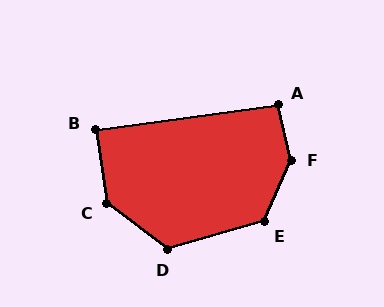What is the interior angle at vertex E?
Approximately 130 degrees (obtuse).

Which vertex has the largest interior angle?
F, at approximately 144 degrees.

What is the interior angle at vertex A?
Approximately 95 degrees (obtuse).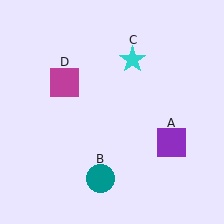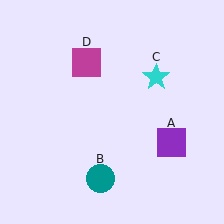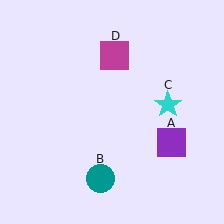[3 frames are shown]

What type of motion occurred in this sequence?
The cyan star (object C), magenta square (object D) rotated clockwise around the center of the scene.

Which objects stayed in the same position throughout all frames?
Purple square (object A) and teal circle (object B) remained stationary.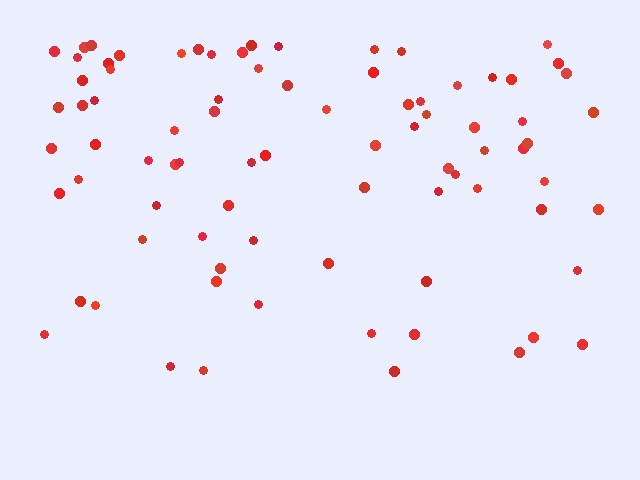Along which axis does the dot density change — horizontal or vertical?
Vertical.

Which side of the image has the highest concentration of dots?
The top.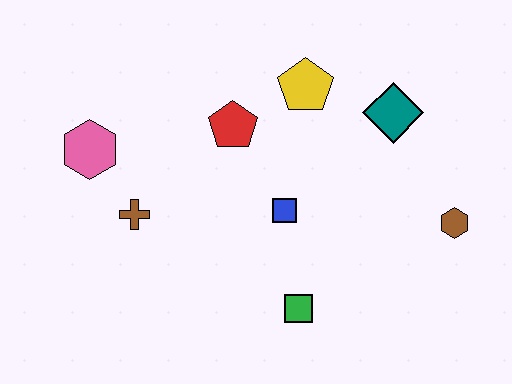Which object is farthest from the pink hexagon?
The brown hexagon is farthest from the pink hexagon.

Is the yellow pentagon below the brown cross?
No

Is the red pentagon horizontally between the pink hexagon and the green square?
Yes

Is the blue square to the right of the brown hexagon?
No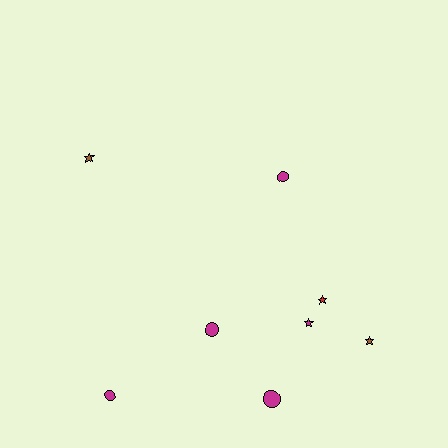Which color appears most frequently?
Magenta, with 5 objects.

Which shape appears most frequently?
Circle, with 4 objects.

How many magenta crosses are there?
There are no magenta crosses.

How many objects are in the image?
There are 8 objects.